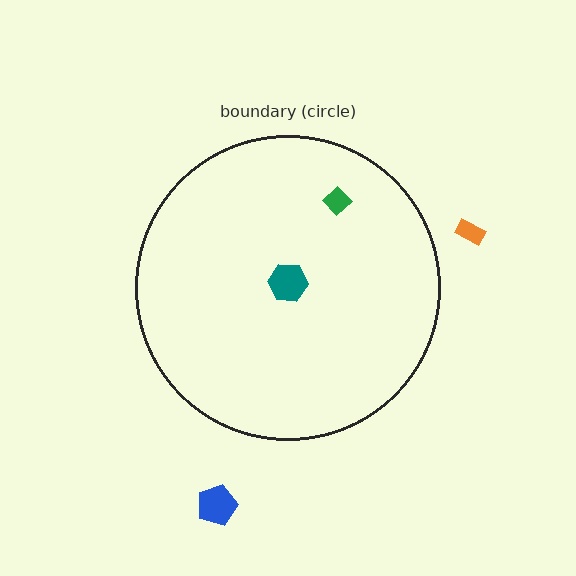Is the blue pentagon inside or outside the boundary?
Outside.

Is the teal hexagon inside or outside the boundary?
Inside.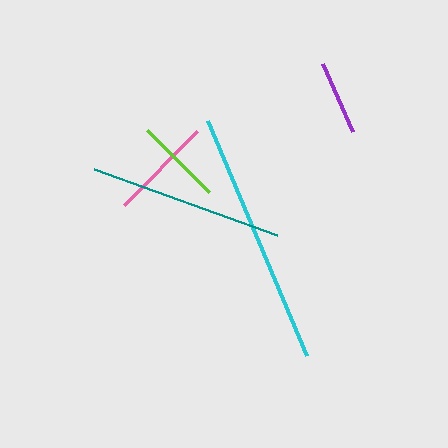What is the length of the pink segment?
The pink segment is approximately 105 pixels long.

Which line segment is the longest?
The cyan line is the longest at approximately 255 pixels.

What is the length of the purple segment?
The purple segment is approximately 74 pixels long.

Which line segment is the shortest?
The purple line is the shortest at approximately 74 pixels.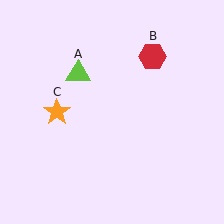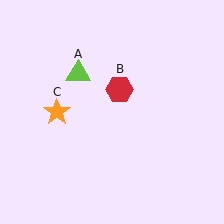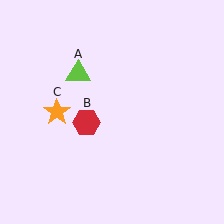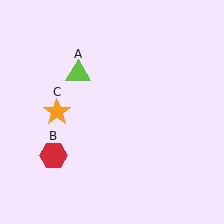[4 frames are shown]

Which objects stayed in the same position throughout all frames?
Lime triangle (object A) and orange star (object C) remained stationary.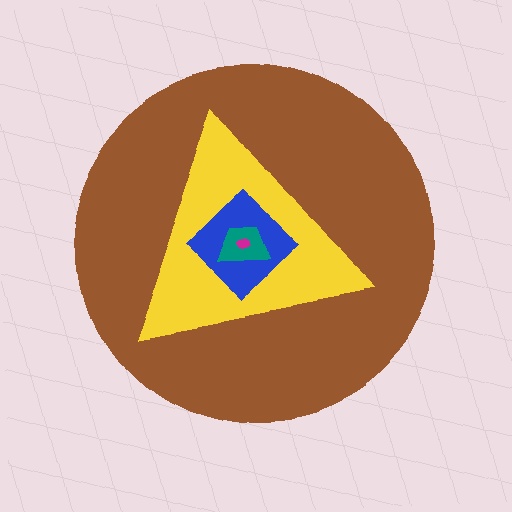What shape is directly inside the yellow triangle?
The blue diamond.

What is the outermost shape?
The brown circle.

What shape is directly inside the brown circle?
The yellow triangle.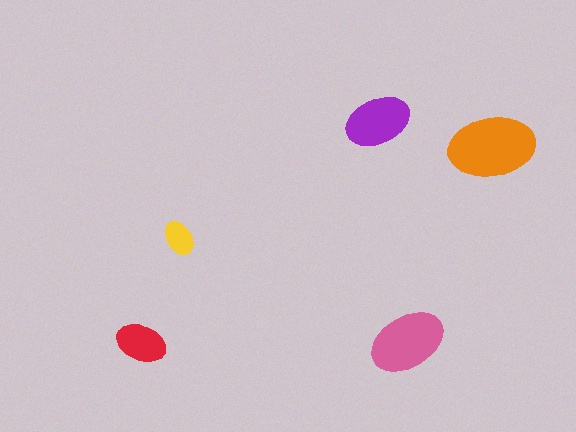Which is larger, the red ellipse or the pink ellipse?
The pink one.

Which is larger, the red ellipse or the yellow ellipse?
The red one.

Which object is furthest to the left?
The red ellipse is leftmost.